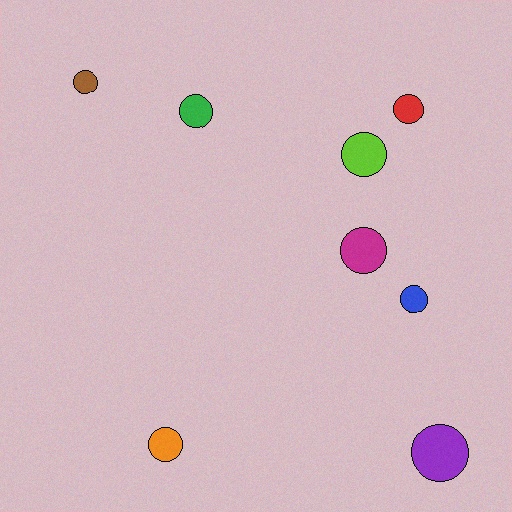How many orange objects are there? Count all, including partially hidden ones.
There is 1 orange object.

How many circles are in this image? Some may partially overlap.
There are 8 circles.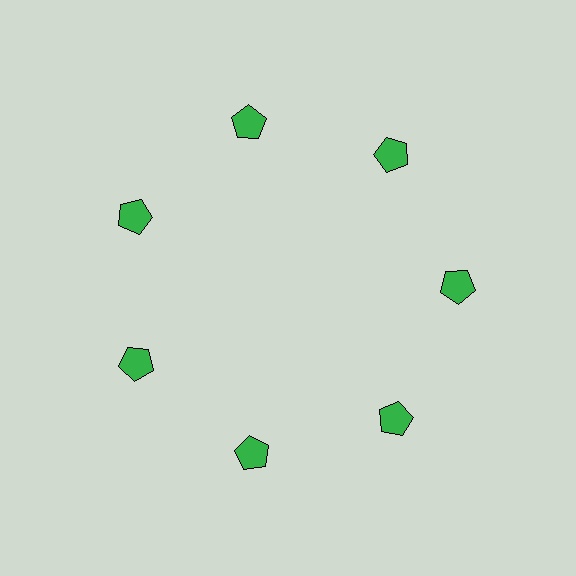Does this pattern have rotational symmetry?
Yes, this pattern has 7-fold rotational symmetry. It looks the same after rotating 51 degrees around the center.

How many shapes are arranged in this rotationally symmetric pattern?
There are 7 shapes, arranged in 7 groups of 1.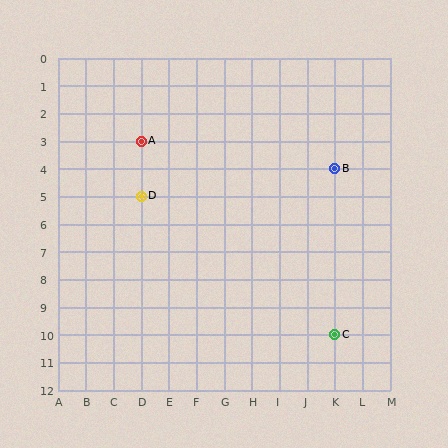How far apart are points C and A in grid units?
Points C and A are 7 columns and 7 rows apart (about 9.9 grid units diagonally).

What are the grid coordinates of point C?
Point C is at grid coordinates (K, 10).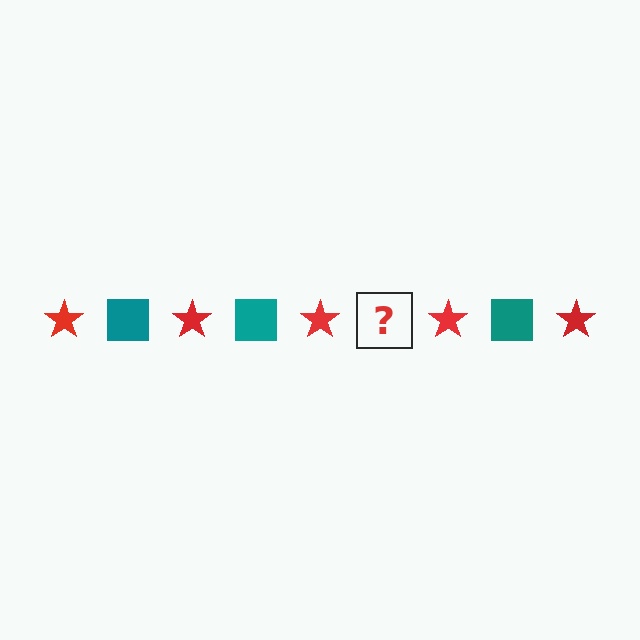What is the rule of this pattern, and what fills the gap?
The rule is that the pattern alternates between red star and teal square. The gap should be filled with a teal square.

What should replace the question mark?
The question mark should be replaced with a teal square.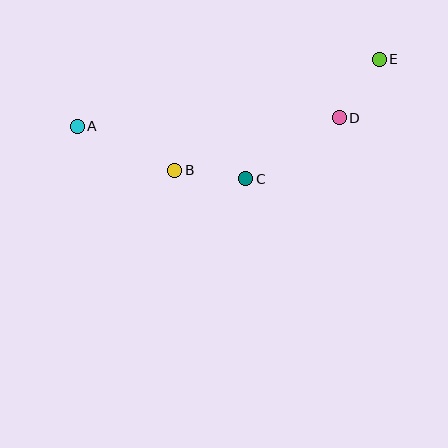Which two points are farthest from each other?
Points A and E are farthest from each other.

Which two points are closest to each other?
Points D and E are closest to each other.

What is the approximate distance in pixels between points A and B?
The distance between A and B is approximately 107 pixels.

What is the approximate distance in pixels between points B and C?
The distance between B and C is approximately 71 pixels.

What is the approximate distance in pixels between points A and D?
The distance between A and D is approximately 262 pixels.